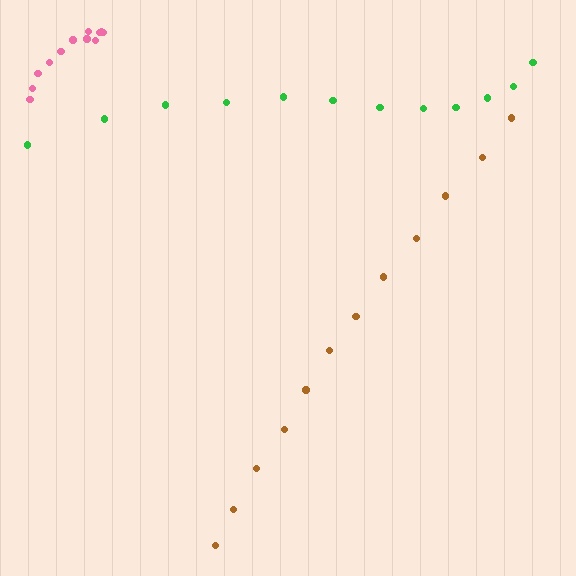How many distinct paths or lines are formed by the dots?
There are 3 distinct paths.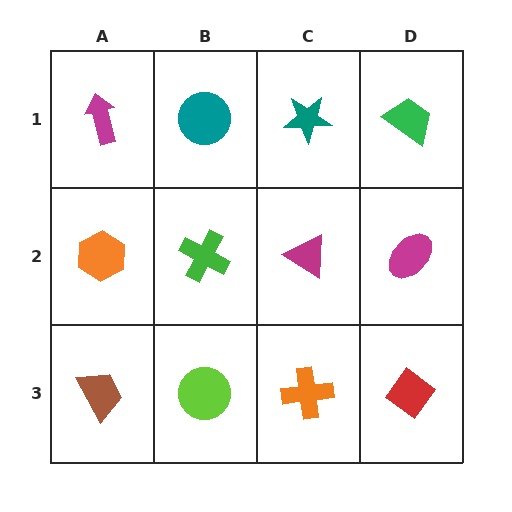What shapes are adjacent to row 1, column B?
A green cross (row 2, column B), a magenta arrow (row 1, column A), a teal star (row 1, column C).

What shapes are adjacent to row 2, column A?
A magenta arrow (row 1, column A), a brown trapezoid (row 3, column A), a green cross (row 2, column B).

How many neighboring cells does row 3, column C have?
3.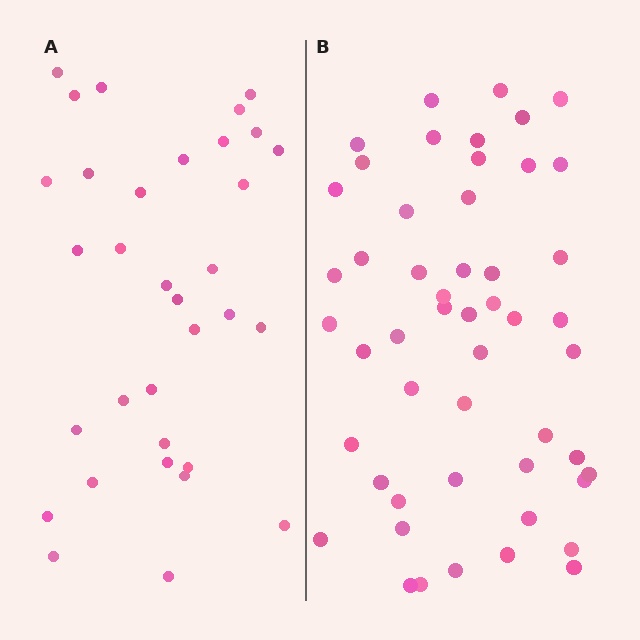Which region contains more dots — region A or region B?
Region B (the right region) has more dots.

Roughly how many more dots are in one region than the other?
Region B has approximately 20 more dots than region A.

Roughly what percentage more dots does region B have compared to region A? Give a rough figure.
About 55% more.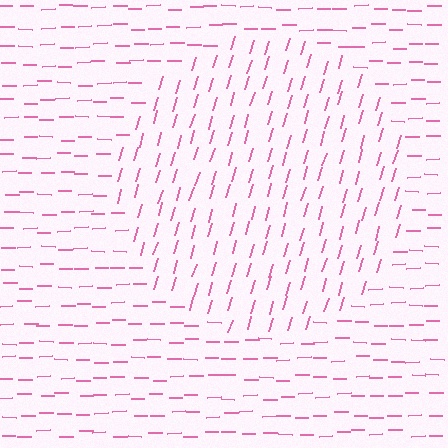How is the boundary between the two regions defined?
The boundary is defined purely by a change in line orientation (approximately 73 degrees difference). All lines are the same color and thickness.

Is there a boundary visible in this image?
Yes, there is a texture boundary formed by a change in line orientation.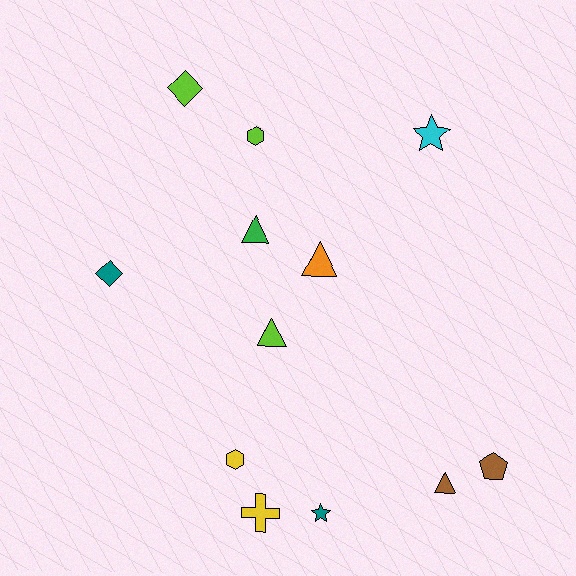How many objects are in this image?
There are 12 objects.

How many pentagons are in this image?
There is 1 pentagon.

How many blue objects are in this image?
There are no blue objects.